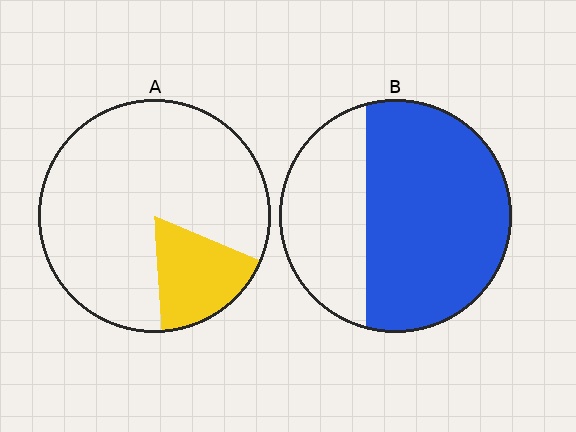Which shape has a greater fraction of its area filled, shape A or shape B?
Shape B.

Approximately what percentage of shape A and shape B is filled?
A is approximately 20% and B is approximately 65%.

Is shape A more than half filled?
No.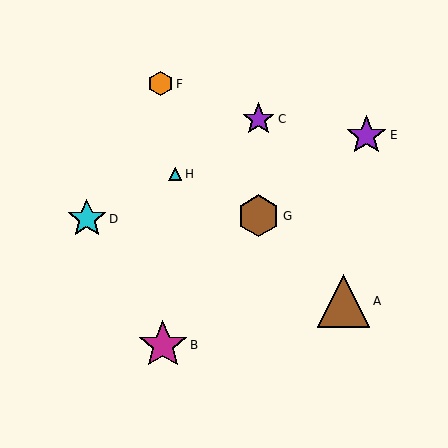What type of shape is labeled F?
Shape F is an orange hexagon.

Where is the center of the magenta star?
The center of the magenta star is at (163, 345).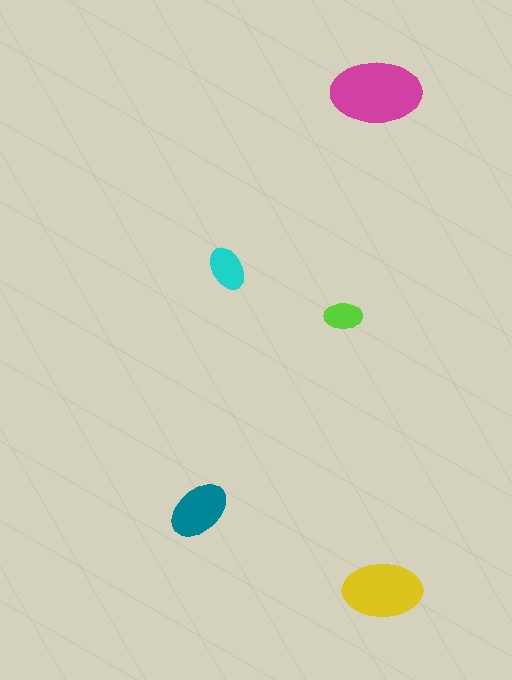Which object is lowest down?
The yellow ellipse is bottommost.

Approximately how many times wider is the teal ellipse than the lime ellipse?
About 1.5 times wider.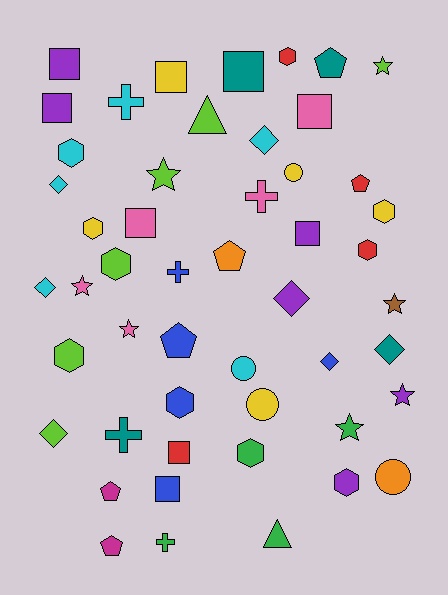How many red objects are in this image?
There are 4 red objects.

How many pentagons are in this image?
There are 6 pentagons.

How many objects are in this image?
There are 50 objects.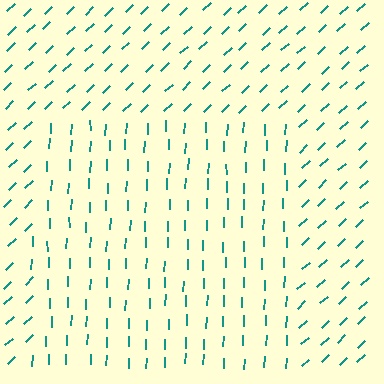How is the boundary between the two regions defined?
The boundary is defined purely by a change in line orientation (approximately 45 degrees difference). All lines are the same color and thickness.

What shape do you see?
I see a rectangle.